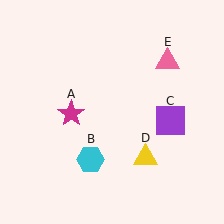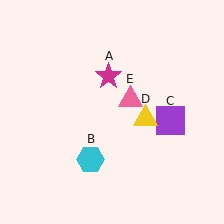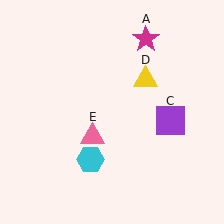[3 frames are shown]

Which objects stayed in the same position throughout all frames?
Cyan hexagon (object B) and purple square (object C) remained stationary.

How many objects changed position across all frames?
3 objects changed position: magenta star (object A), yellow triangle (object D), pink triangle (object E).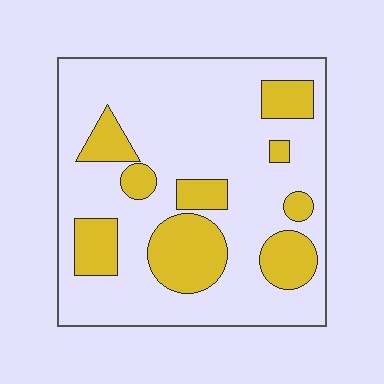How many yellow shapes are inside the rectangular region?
9.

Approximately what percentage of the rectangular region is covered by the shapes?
Approximately 25%.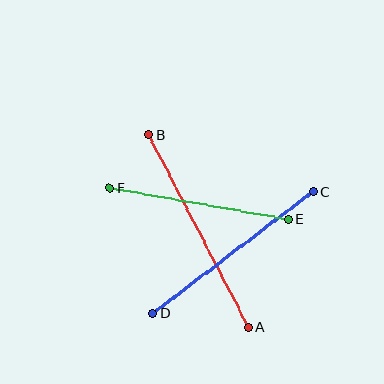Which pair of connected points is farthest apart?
Points A and B are farthest apart.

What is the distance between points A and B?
The distance is approximately 217 pixels.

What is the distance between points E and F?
The distance is approximately 181 pixels.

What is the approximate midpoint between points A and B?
The midpoint is at approximately (198, 231) pixels.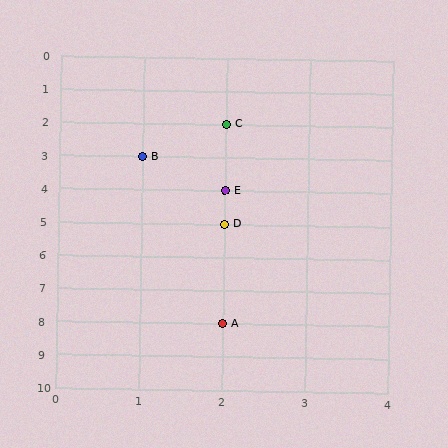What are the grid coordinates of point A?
Point A is at grid coordinates (2, 8).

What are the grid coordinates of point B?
Point B is at grid coordinates (1, 3).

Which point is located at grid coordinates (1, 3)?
Point B is at (1, 3).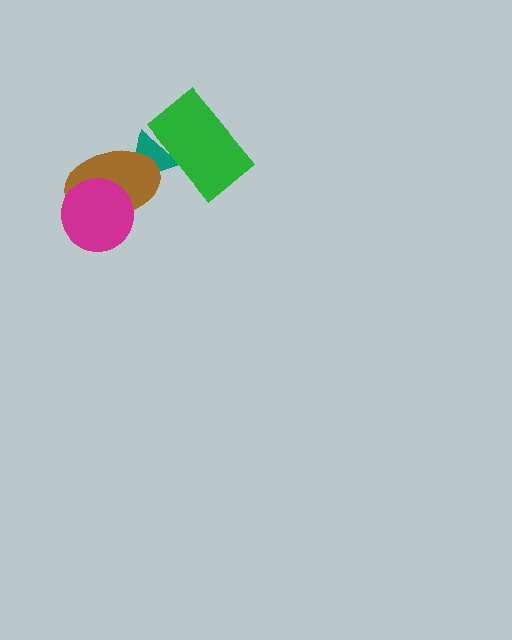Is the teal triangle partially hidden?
Yes, it is partially covered by another shape.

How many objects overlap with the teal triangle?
2 objects overlap with the teal triangle.